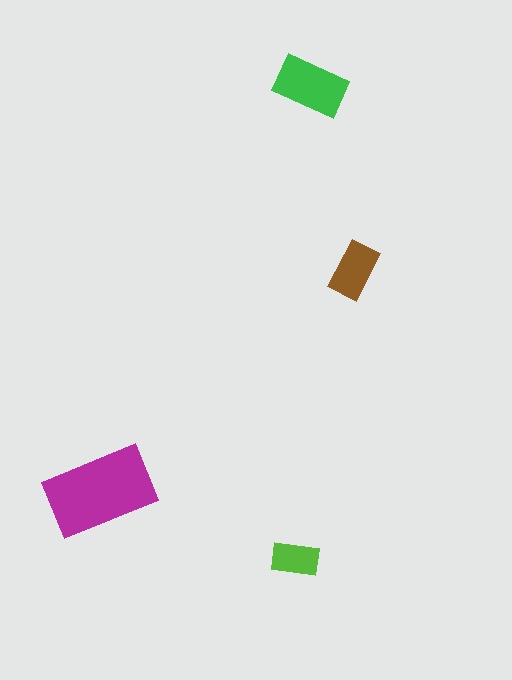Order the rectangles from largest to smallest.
the magenta one, the green one, the brown one, the lime one.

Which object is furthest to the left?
The magenta rectangle is leftmost.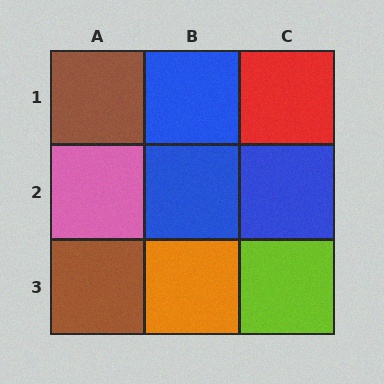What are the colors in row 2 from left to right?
Pink, blue, blue.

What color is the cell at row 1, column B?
Blue.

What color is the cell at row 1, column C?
Red.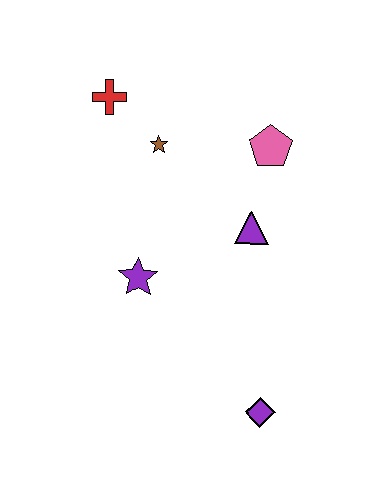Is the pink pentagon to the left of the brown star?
No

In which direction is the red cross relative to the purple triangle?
The red cross is to the left of the purple triangle.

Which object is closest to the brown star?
The red cross is closest to the brown star.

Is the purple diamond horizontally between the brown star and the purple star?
No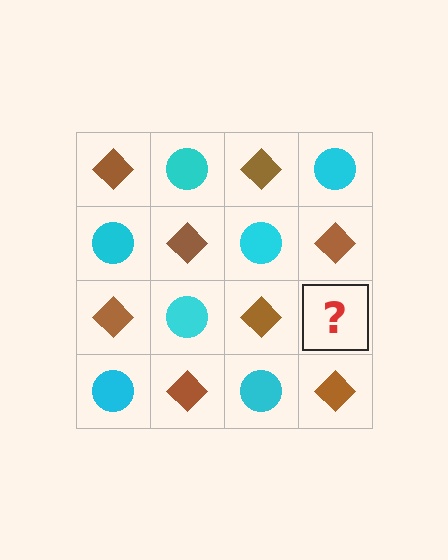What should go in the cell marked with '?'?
The missing cell should contain a cyan circle.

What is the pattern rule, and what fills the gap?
The rule is that it alternates brown diamond and cyan circle in a checkerboard pattern. The gap should be filled with a cyan circle.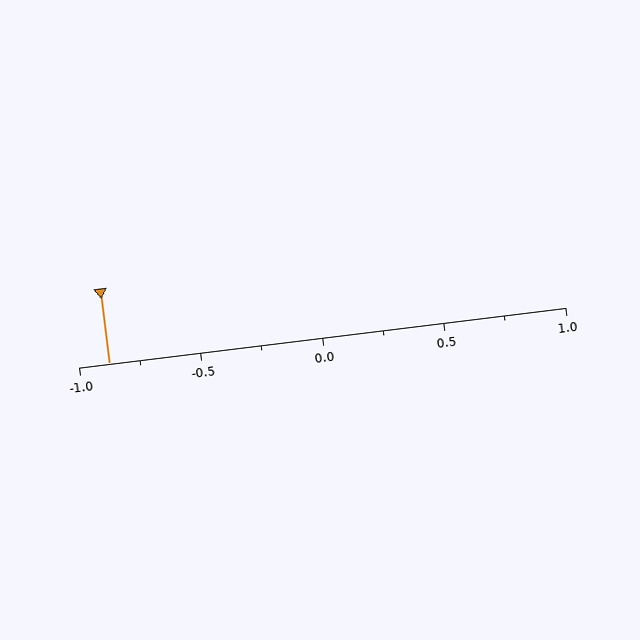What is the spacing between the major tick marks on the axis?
The major ticks are spaced 0.5 apart.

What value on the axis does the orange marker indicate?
The marker indicates approximately -0.88.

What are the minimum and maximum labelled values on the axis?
The axis runs from -1.0 to 1.0.